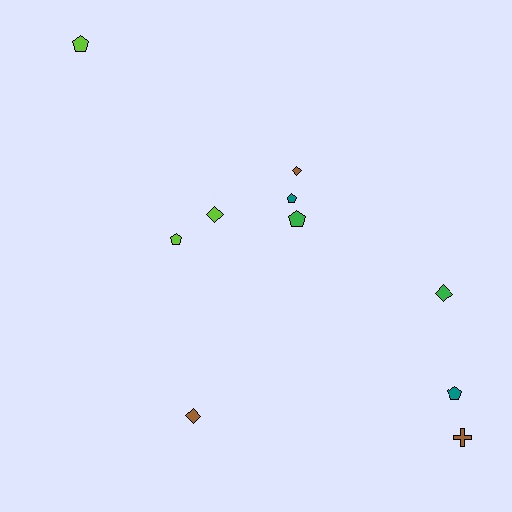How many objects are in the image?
There are 10 objects.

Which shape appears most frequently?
Pentagon, with 5 objects.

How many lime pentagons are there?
There are 2 lime pentagons.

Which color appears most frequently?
Brown, with 3 objects.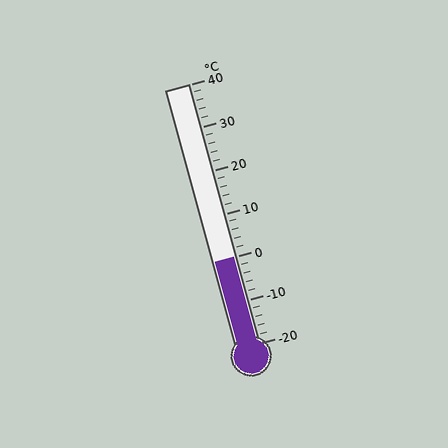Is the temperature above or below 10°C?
The temperature is below 10°C.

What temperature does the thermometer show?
The thermometer shows approximately 0°C.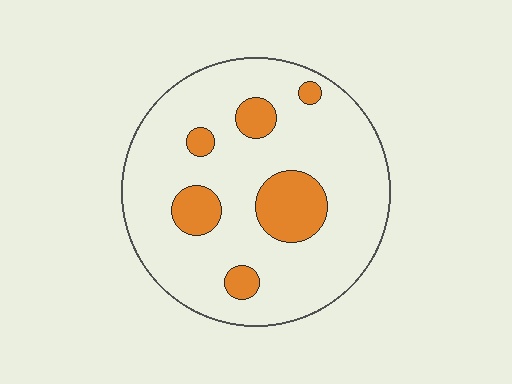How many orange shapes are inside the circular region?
6.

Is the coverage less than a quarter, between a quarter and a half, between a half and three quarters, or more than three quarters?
Less than a quarter.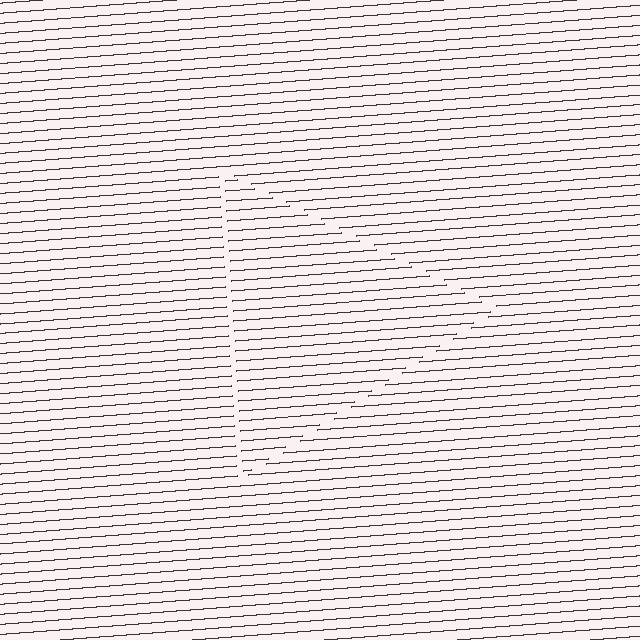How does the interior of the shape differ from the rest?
The interior of the shape contains the same grating, shifted by half a period — the contour is defined by the phase discontinuity where line-ends from the inner and outer gratings abut.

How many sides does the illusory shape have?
3 sides — the line-ends trace a triangle.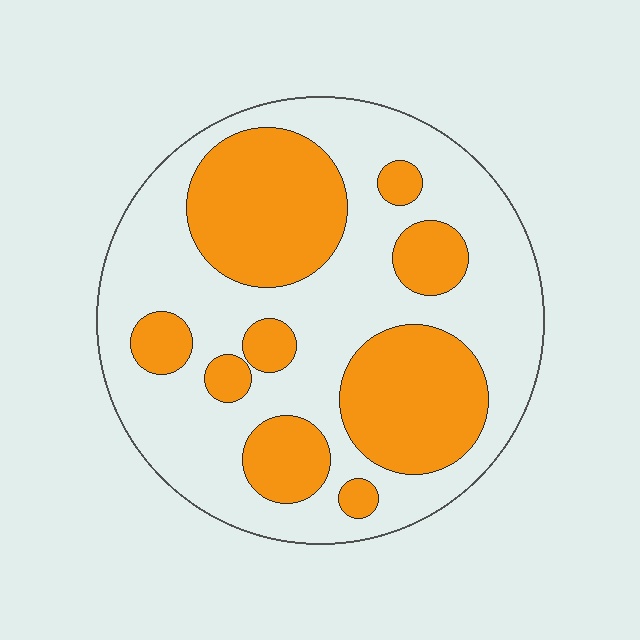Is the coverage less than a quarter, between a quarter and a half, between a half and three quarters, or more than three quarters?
Between a quarter and a half.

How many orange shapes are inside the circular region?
9.